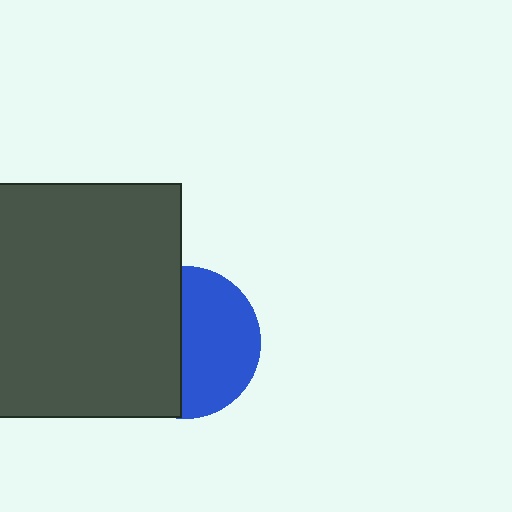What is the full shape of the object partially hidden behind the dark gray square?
The partially hidden object is a blue circle.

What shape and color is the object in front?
The object in front is a dark gray square.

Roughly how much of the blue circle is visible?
About half of it is visible (roughly 53%).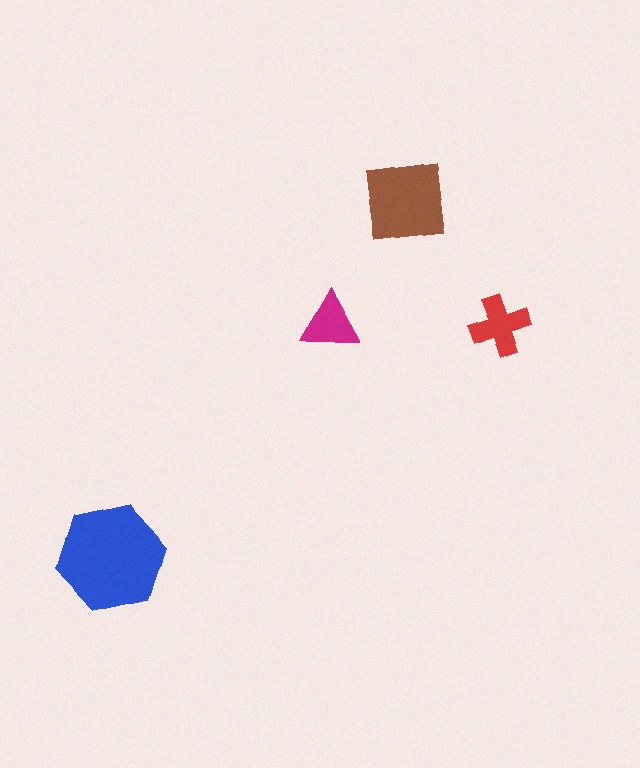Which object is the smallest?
The magenta triangle.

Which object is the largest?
The blue hexagon.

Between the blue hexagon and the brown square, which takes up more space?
The blue hexagon.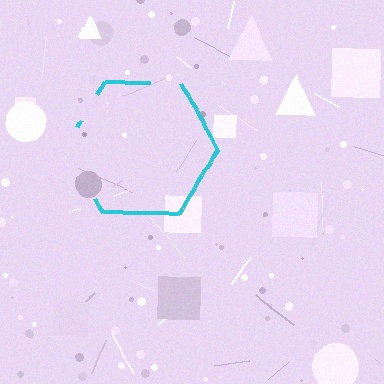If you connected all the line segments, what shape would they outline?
They would outline a hexagon.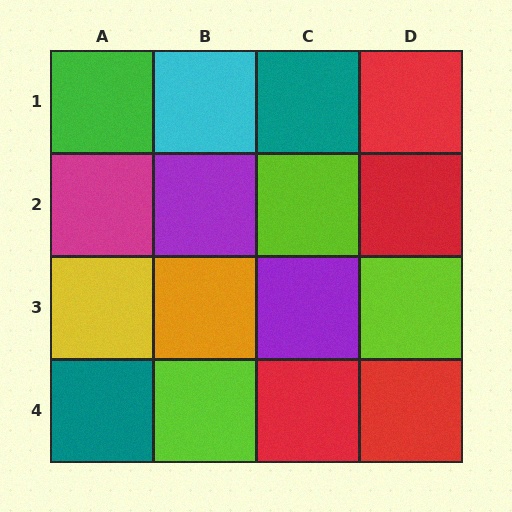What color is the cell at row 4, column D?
Red.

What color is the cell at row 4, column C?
Red.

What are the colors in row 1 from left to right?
Green, cyan, teal, red.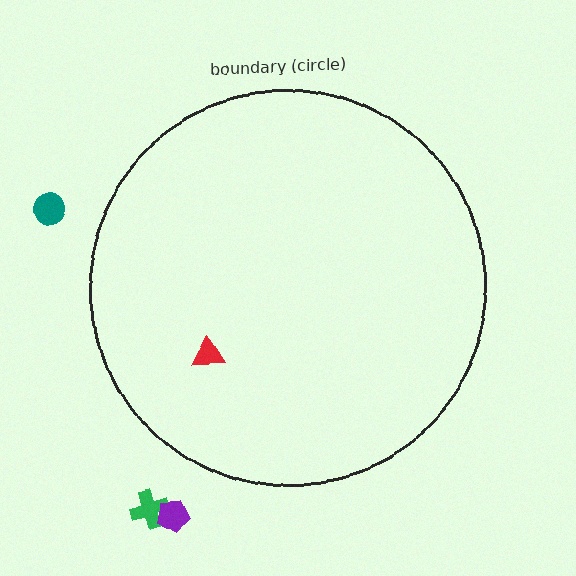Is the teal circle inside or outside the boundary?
Outside.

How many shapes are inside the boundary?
1 inside, 3 outside.